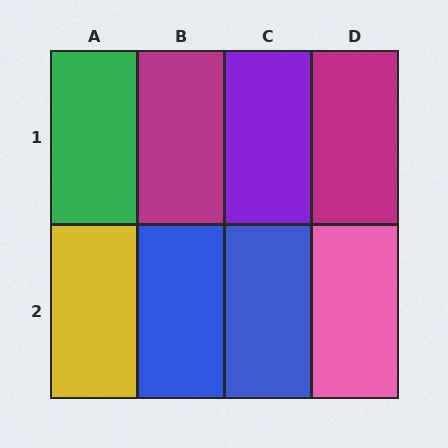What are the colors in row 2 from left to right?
Yellow, blue, blue, pink.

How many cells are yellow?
1 cell is yellow.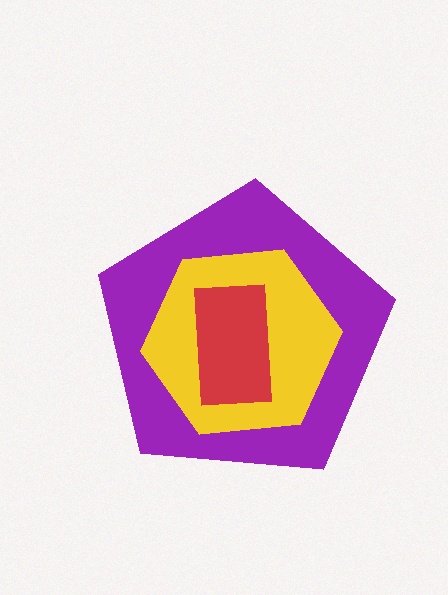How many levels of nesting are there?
3.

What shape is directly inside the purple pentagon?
The yellow hexagon.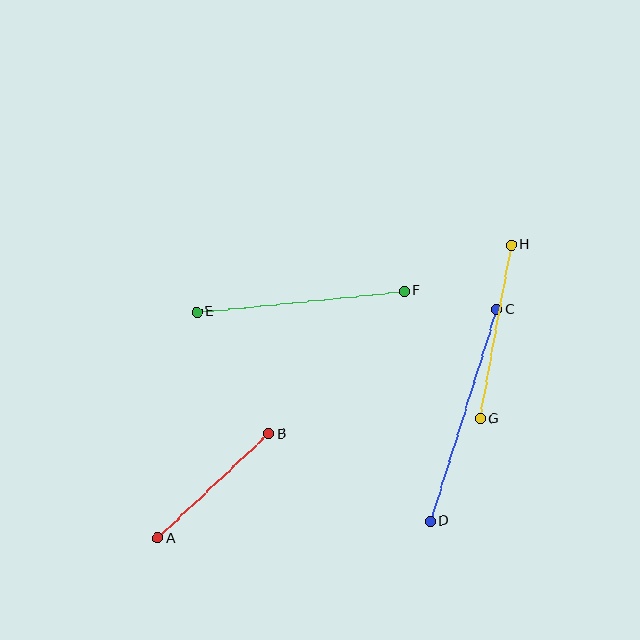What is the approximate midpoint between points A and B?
The midpoint is at approximately (213, 486) pixels.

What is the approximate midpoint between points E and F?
The midpoint is at approximately (301, 302) pixels.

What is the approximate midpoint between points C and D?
The midpoint is at approximately (463, 415) pixels.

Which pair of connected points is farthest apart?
Points C and D are farthest apart.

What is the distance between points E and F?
The distance is approximately 209 pixels.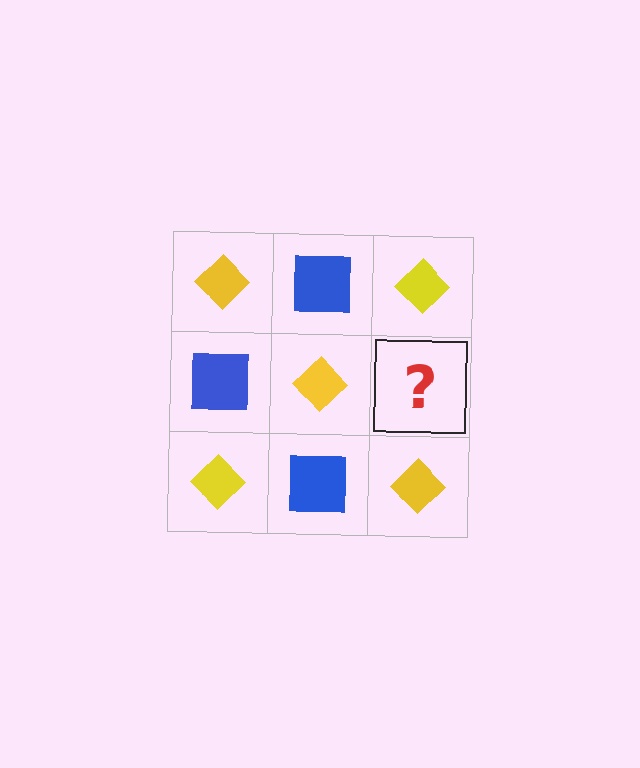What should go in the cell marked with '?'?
The missing cell should contain a blue square.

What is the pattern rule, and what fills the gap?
The rule is that it alternates yellow diamond and blue square in a checkerboard pattern. The gap should be filled with a blue square.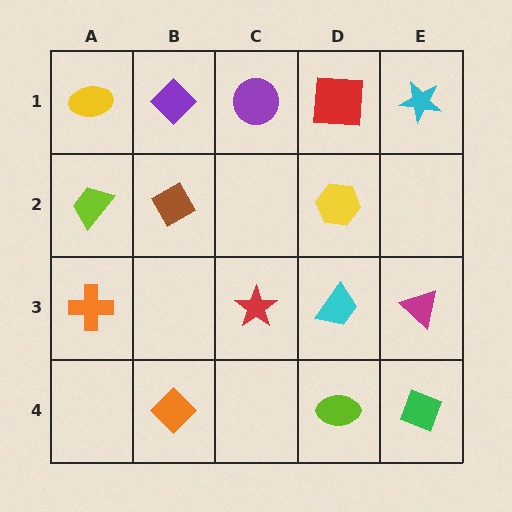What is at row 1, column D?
A red square.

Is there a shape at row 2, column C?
No, that cell is empty.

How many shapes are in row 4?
3 shapes.